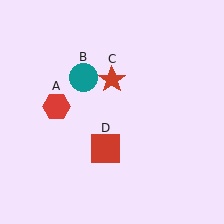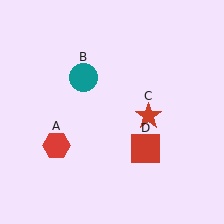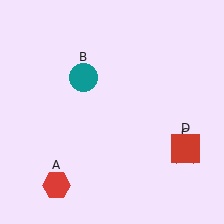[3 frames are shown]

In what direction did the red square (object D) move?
The red square (object D) moved right.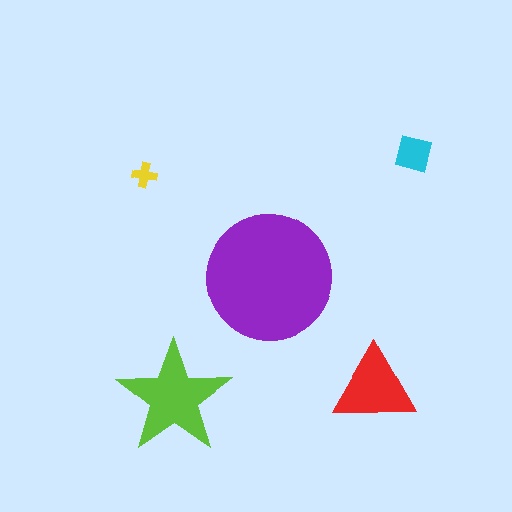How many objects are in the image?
There are 5 objects in the image.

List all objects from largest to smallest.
The purple circle, the lime star, the red triangle, the cyan square, the yellow cross.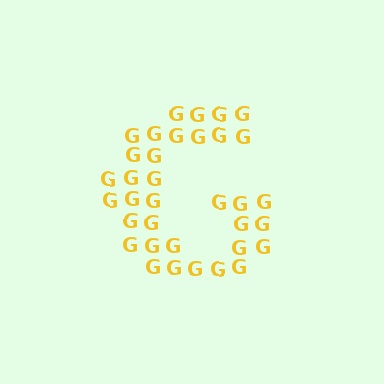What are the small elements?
The small elements are letter G's.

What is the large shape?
The large shape is the letter G.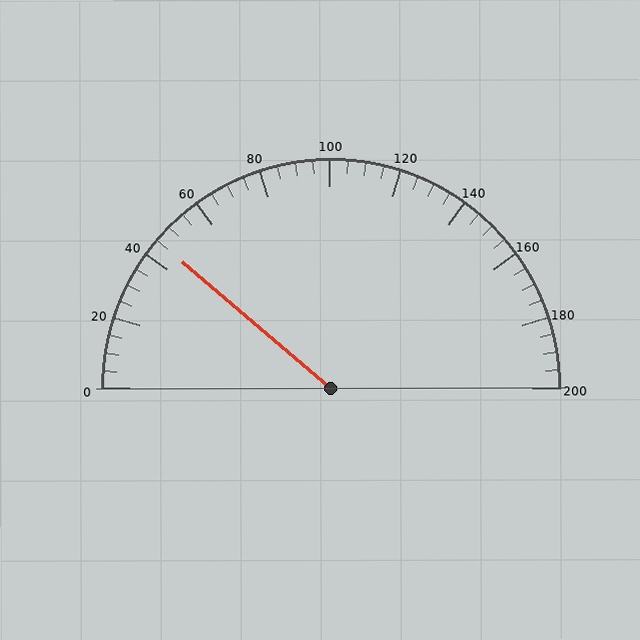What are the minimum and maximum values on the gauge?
The gauge ranges from 0 to 200.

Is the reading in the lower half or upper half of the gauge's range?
The reading is in the lower half of the range (0 to 200).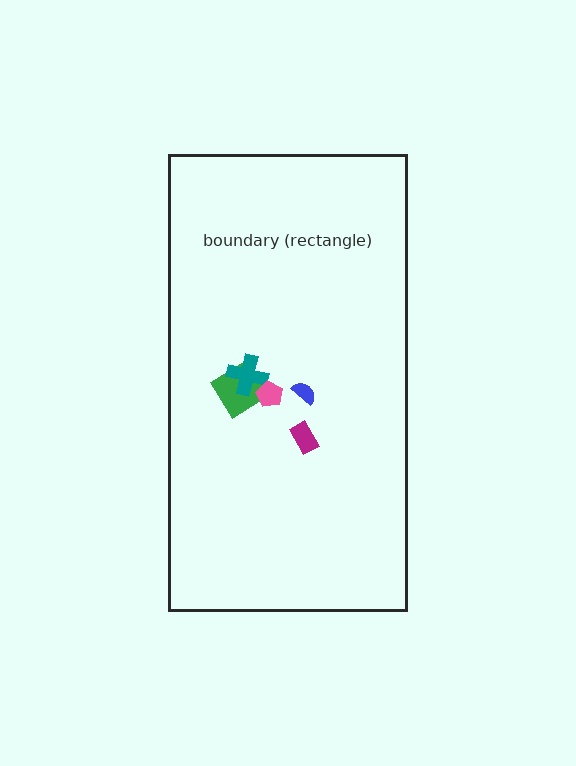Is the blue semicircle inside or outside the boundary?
Inside.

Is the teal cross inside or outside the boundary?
Inside.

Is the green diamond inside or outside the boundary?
Inside.